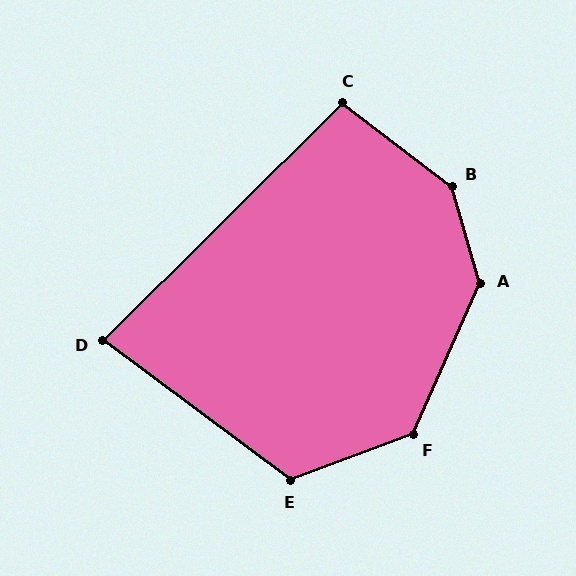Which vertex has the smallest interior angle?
D, at approximately 82 degrees.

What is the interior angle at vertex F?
Approximately 135 degrees (obtuse).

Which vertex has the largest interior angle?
B, at approximately 144 degrees.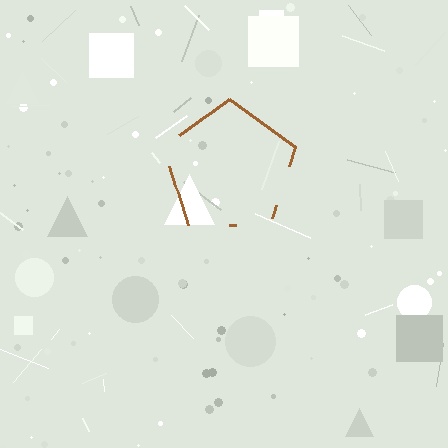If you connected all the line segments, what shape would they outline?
They would outline a pentagon.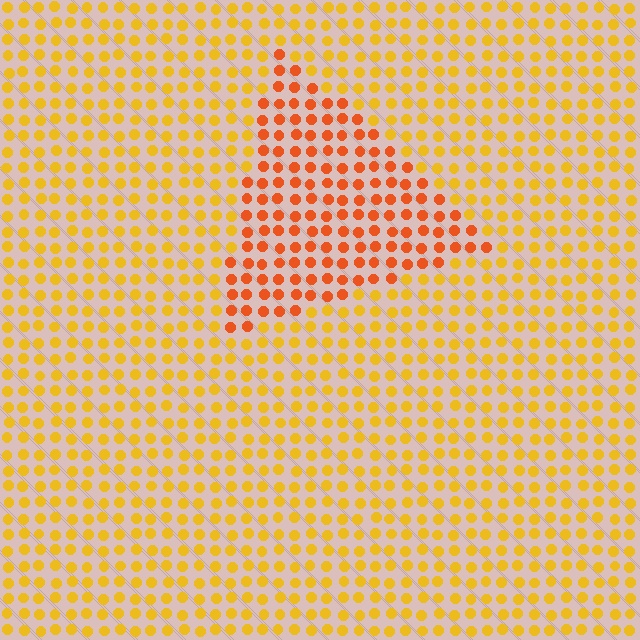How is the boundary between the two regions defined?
The boundary is defined purely by a slight shift in hue (about 30 degrees). Spacing, size, and orientation are identical on both sides.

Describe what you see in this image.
The image is filled with small yellow elements in a uniform arrangement. A triangle-shaped region is visible where the elements are tinted to a slightly different hue, forming a subtle color boundary.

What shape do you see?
I see a triangle.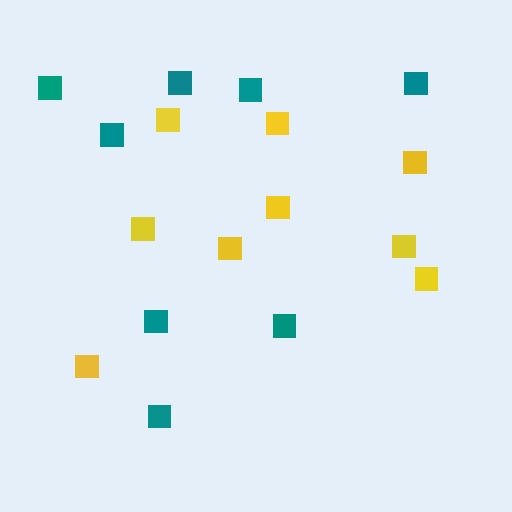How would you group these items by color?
There are 2 groups: one group of yellow squares (9) and one group of teal squares (8).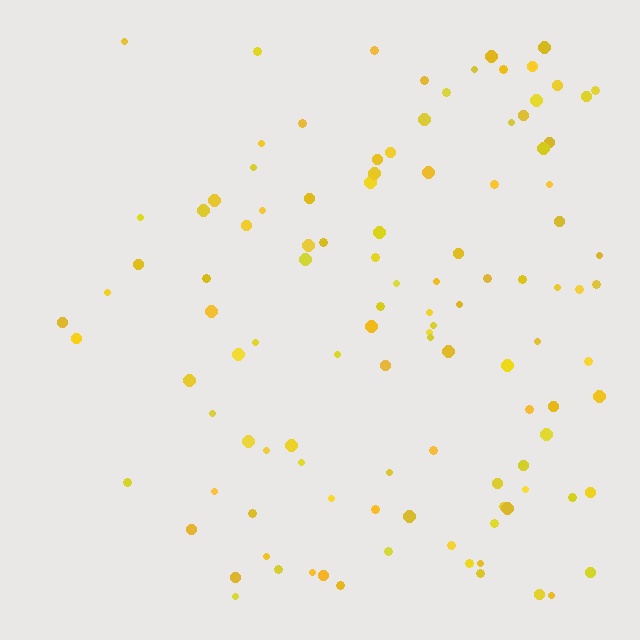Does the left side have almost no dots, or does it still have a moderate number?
Still a moderate number, just noticeably fewer than the right.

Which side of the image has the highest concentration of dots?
The right.